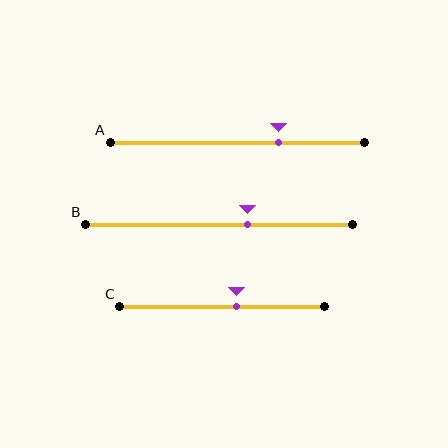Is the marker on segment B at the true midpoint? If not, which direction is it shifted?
No, the marker on segment B is shifted to the right by about 11% of the segment length.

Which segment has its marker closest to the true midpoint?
Segment C has its marker closest to the true midpoint.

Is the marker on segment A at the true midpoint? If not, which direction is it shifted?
No, the marker on segment A is shifted to the right by about 16% of the segment length.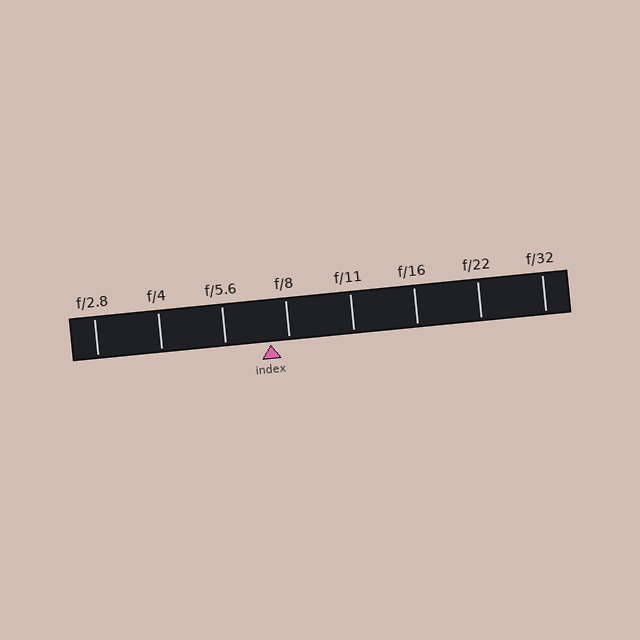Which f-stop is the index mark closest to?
The index mark is closest to f/8.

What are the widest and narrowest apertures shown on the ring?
The widest aperture shown is f/2.8 and the narrowest is f/32.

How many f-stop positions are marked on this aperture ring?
There are 8 f-stop positions marked.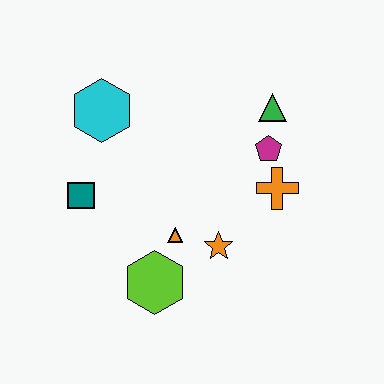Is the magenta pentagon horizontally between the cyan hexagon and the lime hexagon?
No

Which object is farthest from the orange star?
The cyan hexagon is farthest from the orange star.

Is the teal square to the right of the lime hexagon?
No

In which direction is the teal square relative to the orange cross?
The teal square is to the left of the orange cross.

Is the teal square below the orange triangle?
No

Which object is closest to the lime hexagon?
The orange triangle is closest to the lime hexagon.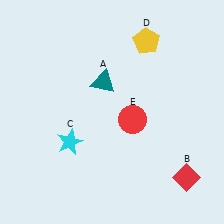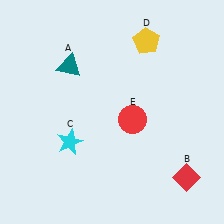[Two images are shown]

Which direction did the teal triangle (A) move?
The teal triangle (A) moved left.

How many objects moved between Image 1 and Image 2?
1 object moved between the two images.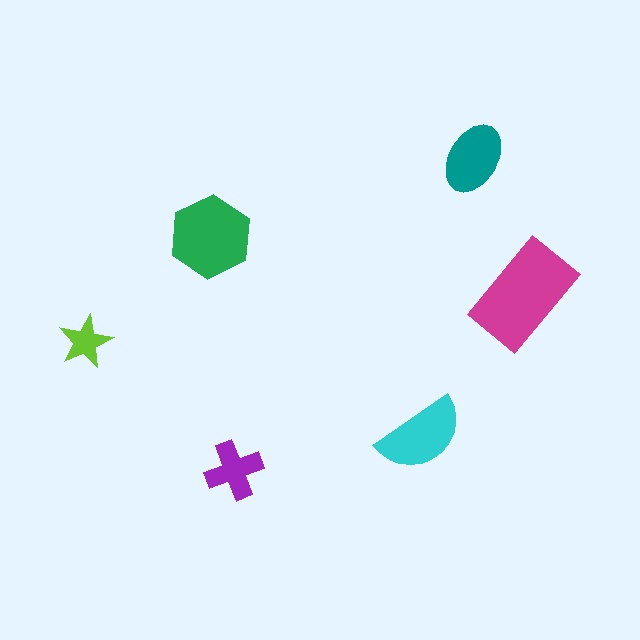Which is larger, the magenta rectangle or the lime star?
The magenta rectangle.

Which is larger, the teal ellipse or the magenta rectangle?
The magenta rectangle.